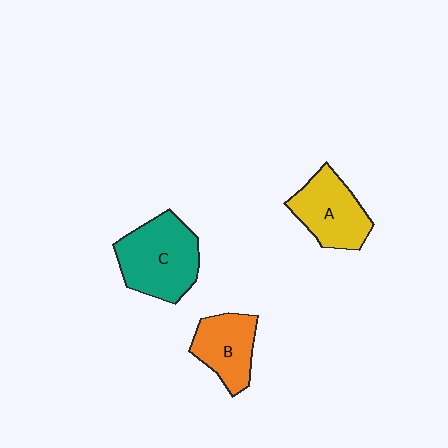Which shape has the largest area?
Shape C (teal).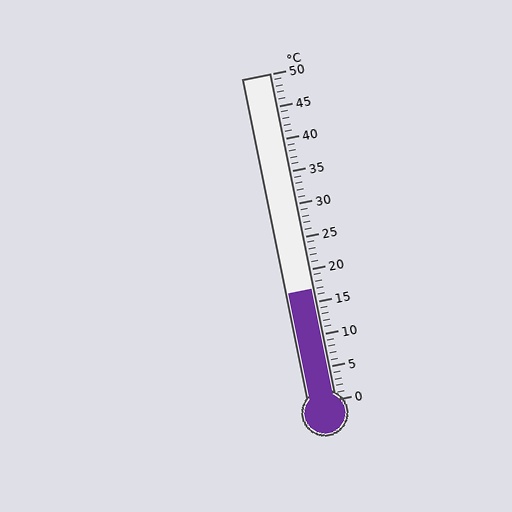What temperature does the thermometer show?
The thermometer shows approximately 17°C.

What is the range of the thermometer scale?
The thermometer scale ranges from 0°C to 50°C.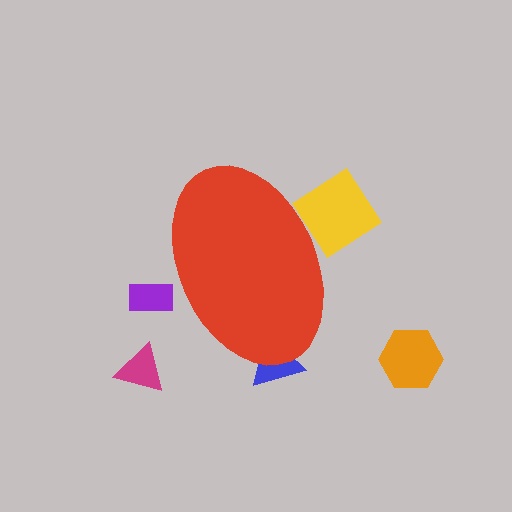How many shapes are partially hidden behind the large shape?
3 shapes are partially hidden.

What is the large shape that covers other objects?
A red ellipse.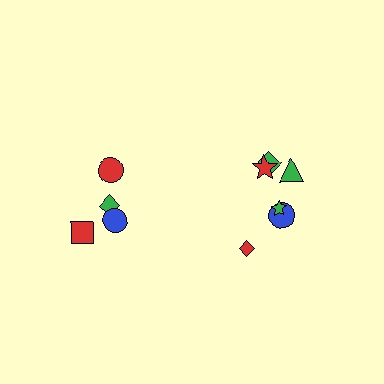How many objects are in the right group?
There are 6 objects.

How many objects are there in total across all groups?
There are 10 objects.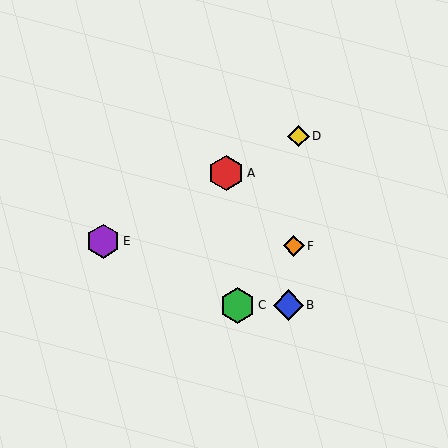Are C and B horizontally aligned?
Yes, both are at y≈305.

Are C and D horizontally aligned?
No, C is at y≈305 and D is at y≈136.